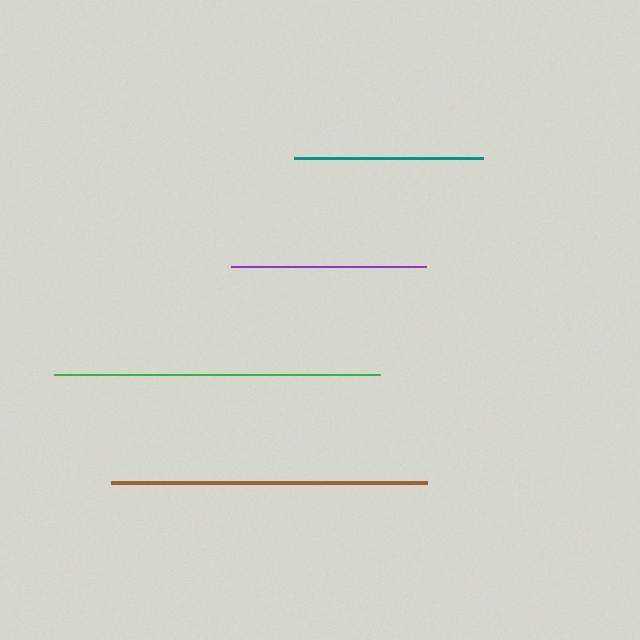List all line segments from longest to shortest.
From longest to shortest: green, brown, purple, teal.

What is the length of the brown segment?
The brown segment is approximately 316 pixels long.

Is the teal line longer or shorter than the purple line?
The purple line is longer than the teal line.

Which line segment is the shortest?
The teal line is the shortest at approximately 189 pixels.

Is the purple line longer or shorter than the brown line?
The brown line is longer than the purple line.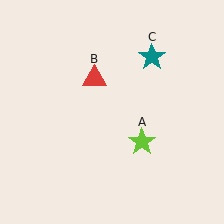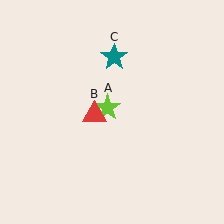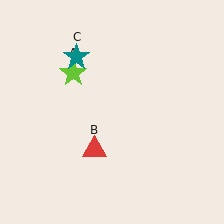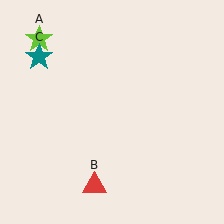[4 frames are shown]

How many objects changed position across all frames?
3 objects changed position: lime star (object A), red triangle (object B), teal star (object C).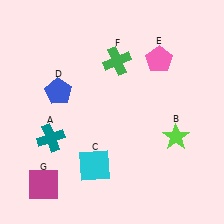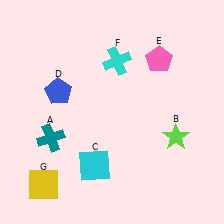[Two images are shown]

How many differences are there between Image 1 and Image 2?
There are 2 differences between the two images.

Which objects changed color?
F changed from green to cyan. G changed from magenta to yellow.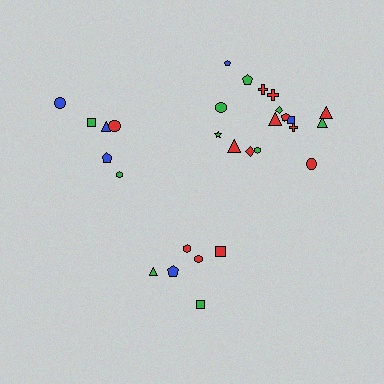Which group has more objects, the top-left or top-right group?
The top-right group.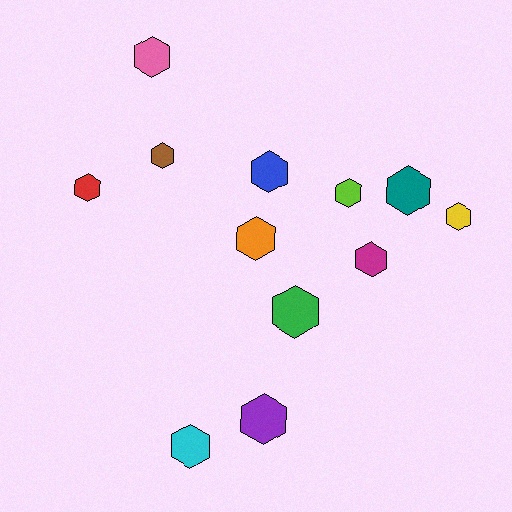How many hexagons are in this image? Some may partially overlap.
There are 12 hexagons.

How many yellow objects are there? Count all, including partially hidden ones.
There is 1 yellow object.